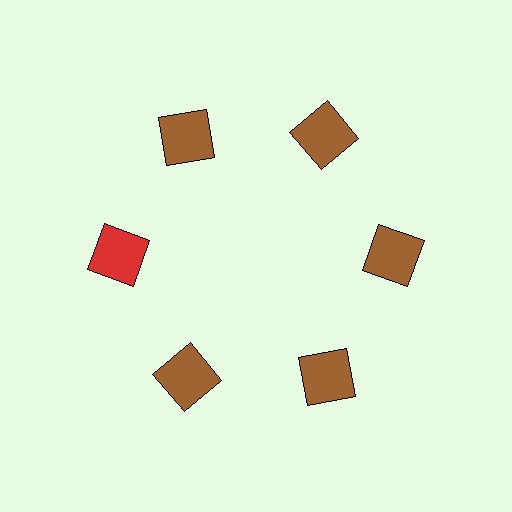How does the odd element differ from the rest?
It has a different color: red instead of brown.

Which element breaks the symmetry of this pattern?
The red square at roughly the 9 o'clock position breaks the symmetry. All other shapes are brown squares.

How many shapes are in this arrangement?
There are 6 shapes arranged in a ring pattern.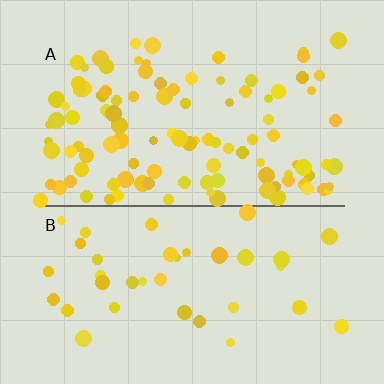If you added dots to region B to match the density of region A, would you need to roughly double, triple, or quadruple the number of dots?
Approximately triple.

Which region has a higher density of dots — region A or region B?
A (the top).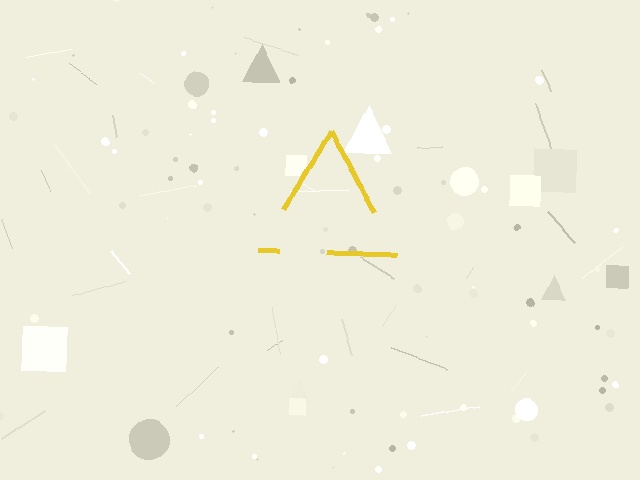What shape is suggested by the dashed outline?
The dashed outline suggests a triangle.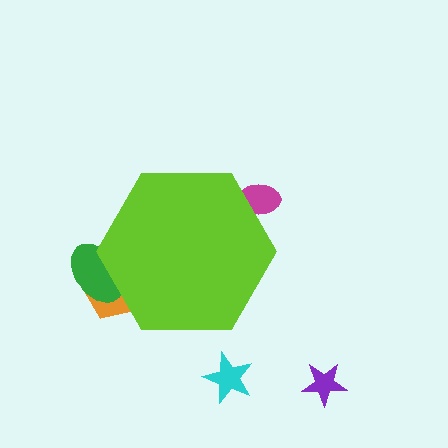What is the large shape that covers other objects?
A lime hexagon.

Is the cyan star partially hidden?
No, the cyan star is fully visible.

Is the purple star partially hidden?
No, the purple star is fully visible.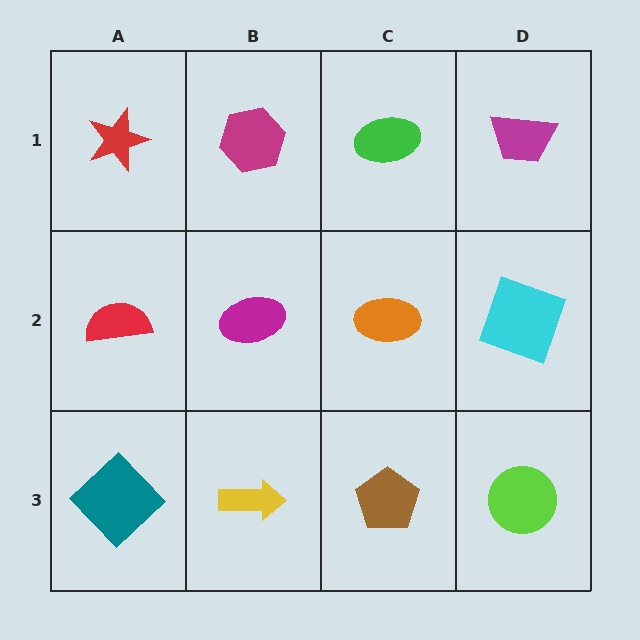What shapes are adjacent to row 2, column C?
A green ellipse (row 1, column C), a brown pentagon (row 3, column C), a magenta ellipse (row 2, column B), a cyan square (row 2, column D).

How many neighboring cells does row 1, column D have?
2.